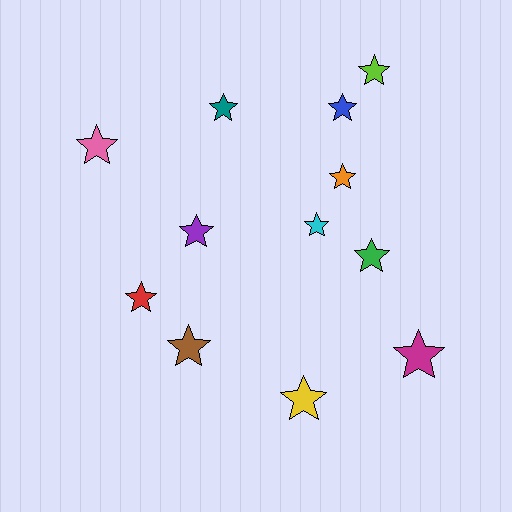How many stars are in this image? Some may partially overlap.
There are 12 stars.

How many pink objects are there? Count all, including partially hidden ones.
There is 1 pink object.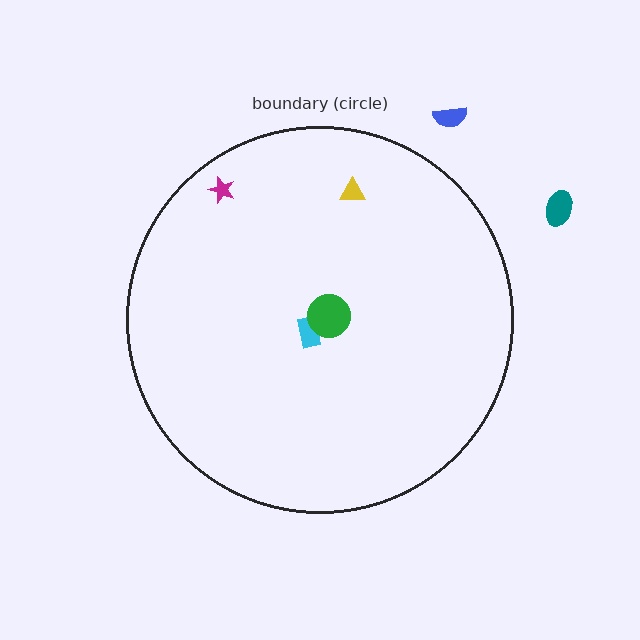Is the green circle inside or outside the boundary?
Inside.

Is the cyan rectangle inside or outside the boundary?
Inside.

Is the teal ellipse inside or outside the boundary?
Outside.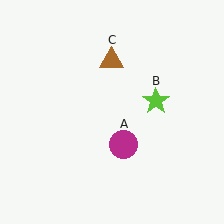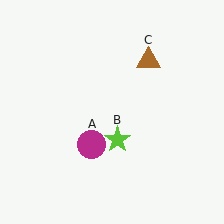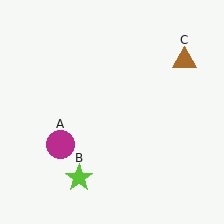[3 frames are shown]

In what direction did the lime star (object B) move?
The lime star (object B) moved down and to the left.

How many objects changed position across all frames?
3 objects changed position: magenta circle (object A), lime star (object B), brown triangle (object C).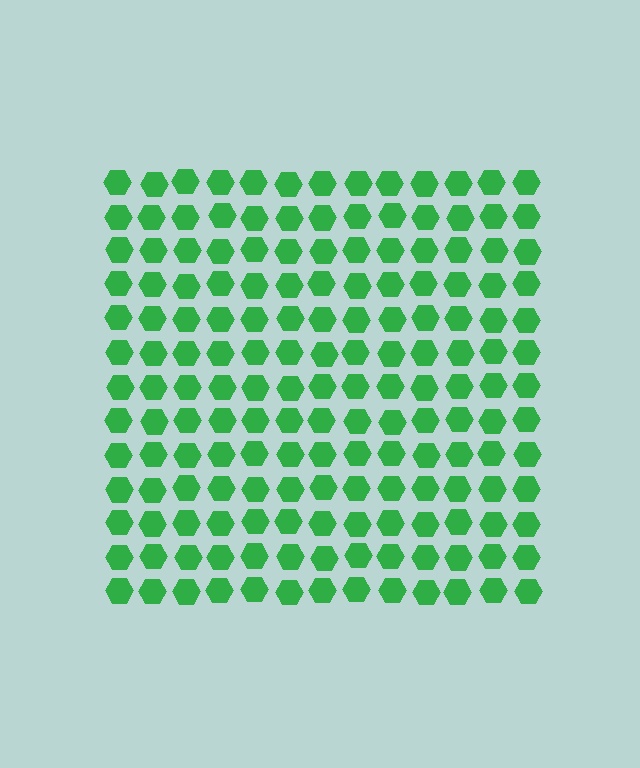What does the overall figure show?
The overall figure shows a square.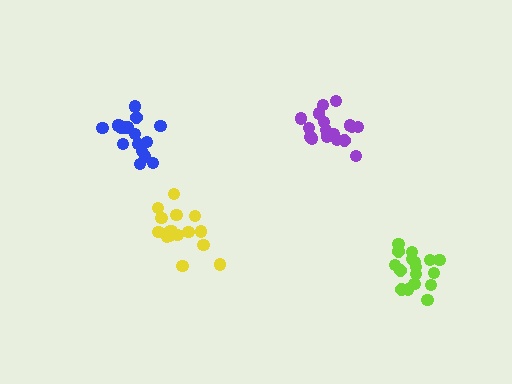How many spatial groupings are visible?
There are 4 spatial groupings.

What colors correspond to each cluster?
The clusters are colored: blue, lime, yellow, purple.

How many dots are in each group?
Group 1: 17 dots, Group 2: 17 dots, Group 3: 17 dots, Group 4: 17 dots (68 total).